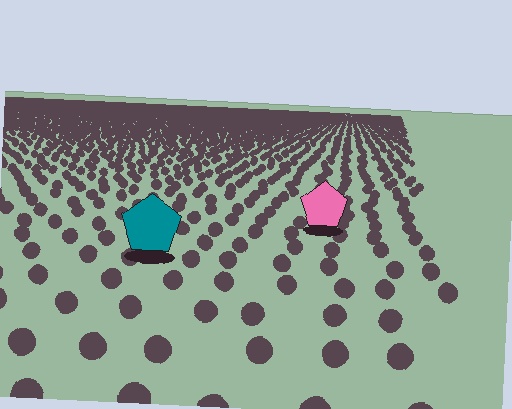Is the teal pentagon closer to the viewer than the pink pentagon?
Yes. The teal pentagon is closer — you can tell from the texture gradient: the ground texture is coarser near it.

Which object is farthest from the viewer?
The pink pentagon is farthest from the viewer. It appears smaller and the ground texture around it is denser.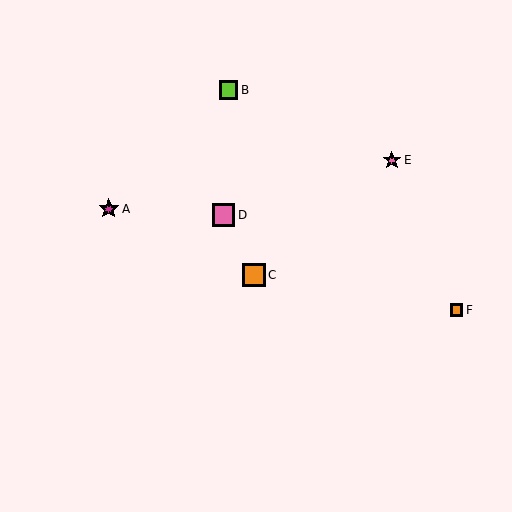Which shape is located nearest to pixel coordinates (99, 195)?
The magenta star (labeled A) at (109, 209) is nearest to that location.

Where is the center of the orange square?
The center of the orange square is at (254, 275).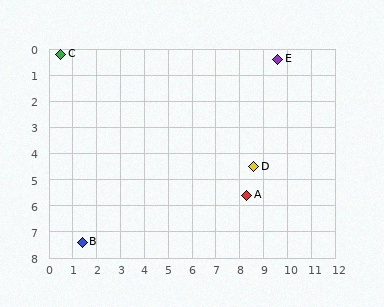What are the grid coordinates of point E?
Point E is at approximately (9.6, 0.4).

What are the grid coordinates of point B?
Point B is at approximately (1.4, 7.4).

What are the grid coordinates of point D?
Point D is at approximately (8.6, 4.5).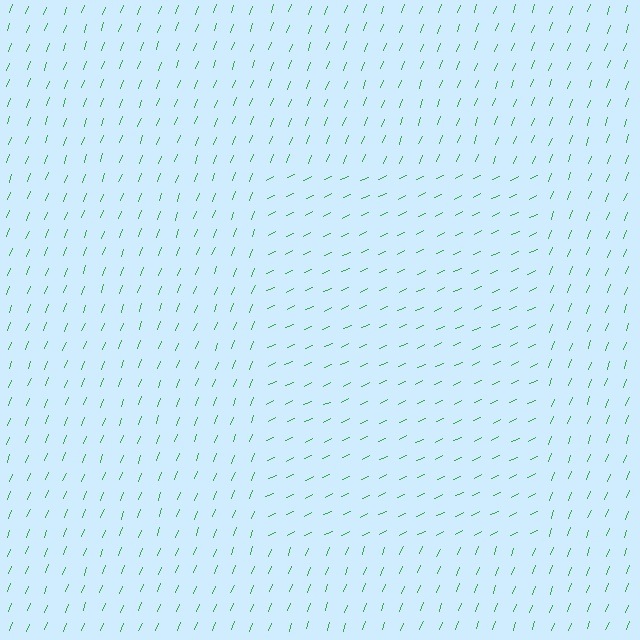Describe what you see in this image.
The image is filled with small green line segments. A rectangle region in the image has lines oriented differently from the surrounding lines, creating a visible texture boundary.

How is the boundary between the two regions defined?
The boundary is defined purely by a change in line orientation (approximately 45 degrees difference). All lines are the same color and thickness.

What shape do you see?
I see a rectangle.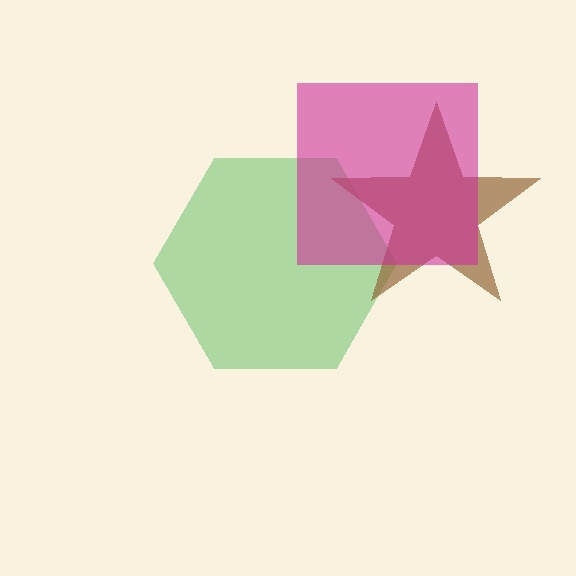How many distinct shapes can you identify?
There are 3 distinct shapes: a green hexagon, a brown star, a magenta square.